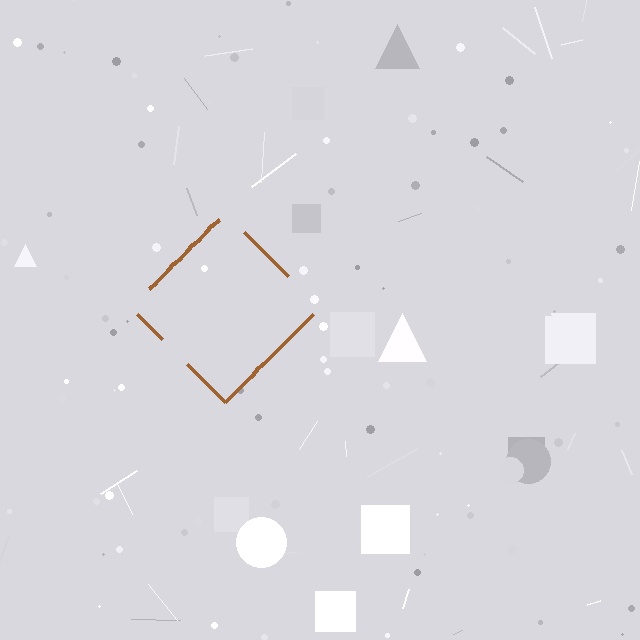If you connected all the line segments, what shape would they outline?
They would outline a diamond.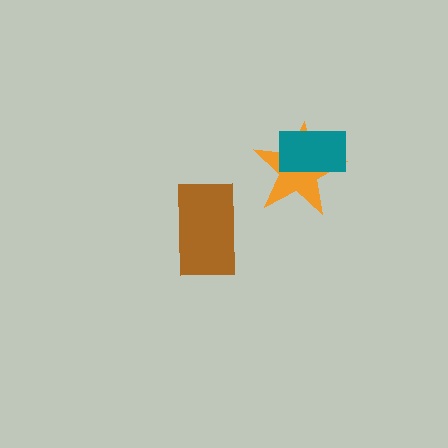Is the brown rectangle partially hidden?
No, no other shape covers it.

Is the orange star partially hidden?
Yes, it is partially covered by another shape.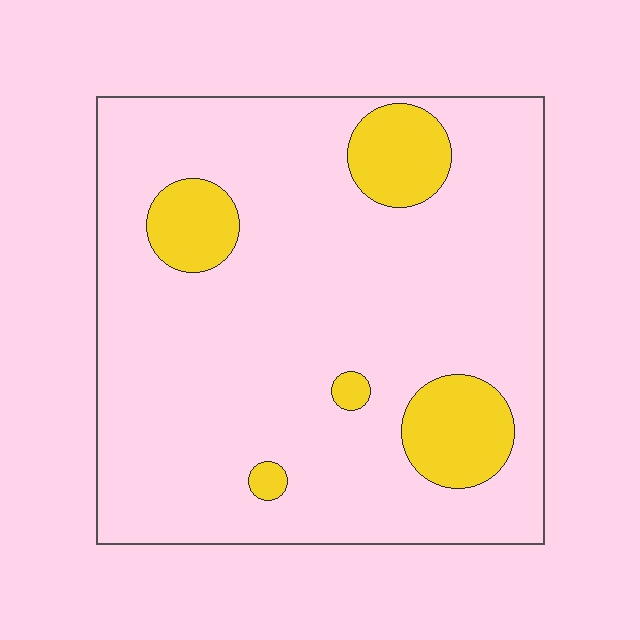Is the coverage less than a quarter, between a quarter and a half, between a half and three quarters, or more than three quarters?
Less than a quarter.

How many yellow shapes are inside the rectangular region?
5.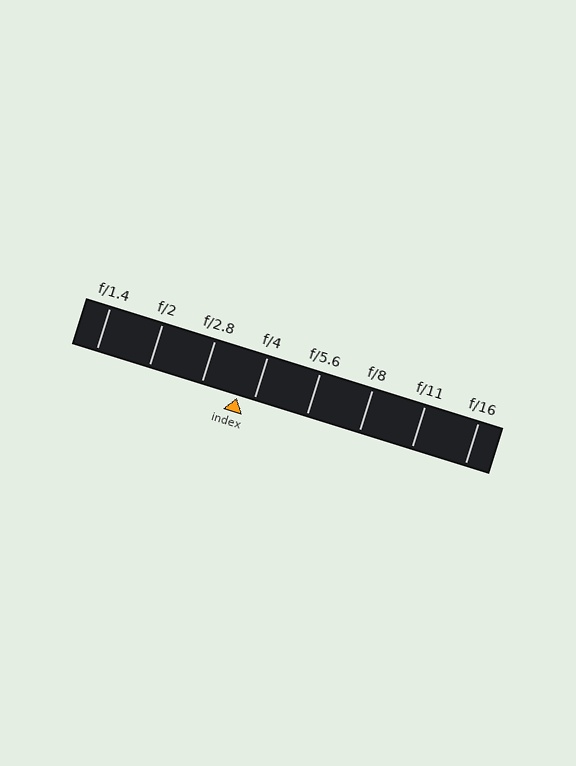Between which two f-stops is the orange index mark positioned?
The index mark is between f/2.8 and f/4.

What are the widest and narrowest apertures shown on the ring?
The widest aperture shown is f/1.4 and the narrowest is f/16.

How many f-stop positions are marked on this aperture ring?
There are 8 f-stop positions marked.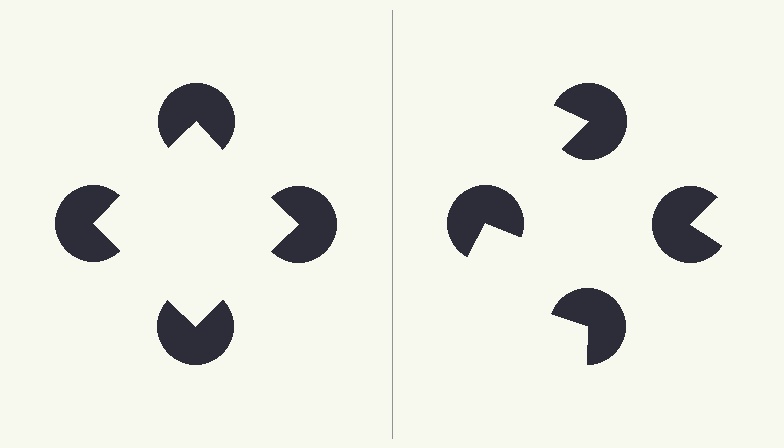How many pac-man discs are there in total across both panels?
8 — 4 on each side.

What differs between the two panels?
The pac-man discs are positioned identically on both sides; only the wedge orientations differ. On the left they align to a square; on the right they are misaligned.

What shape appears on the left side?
An illusory square.